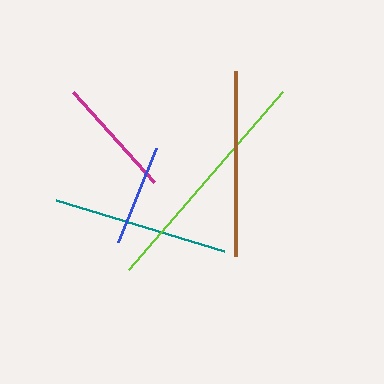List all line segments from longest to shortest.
From longest to shortest: lime, brown, teal, magenta, blue.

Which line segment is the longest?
The lime line is the longest at approximately 236 pixels.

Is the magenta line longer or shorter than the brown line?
The brown line is longer than the magenta line.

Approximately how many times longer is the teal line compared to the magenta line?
The teal line is approximately 1.5 times the length of the magenta line.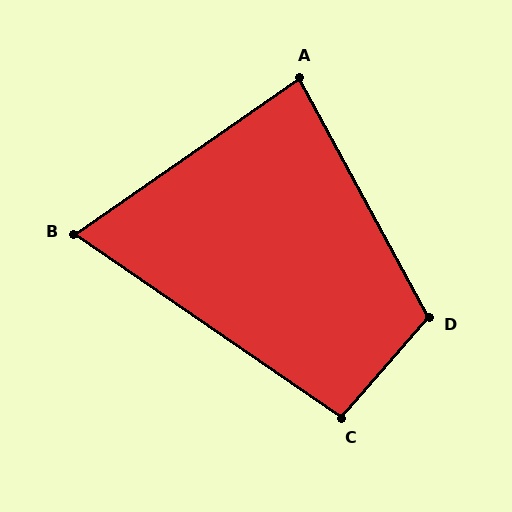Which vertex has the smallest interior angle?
B, at approximately 69 degrees.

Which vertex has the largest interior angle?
D, at approximately 111 degrees.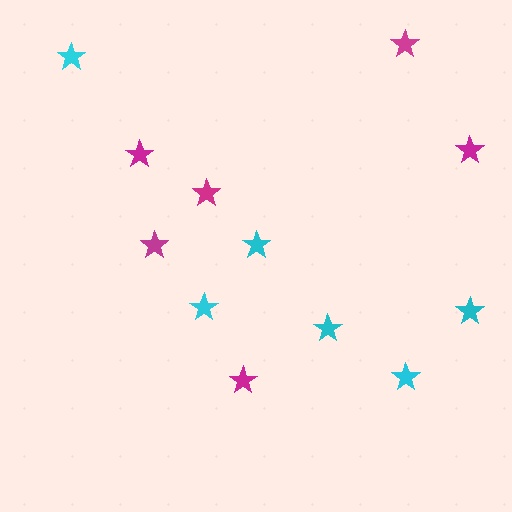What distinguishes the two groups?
There are 2 groups: one group of cyan stars (6) and one group of magenta stars (6).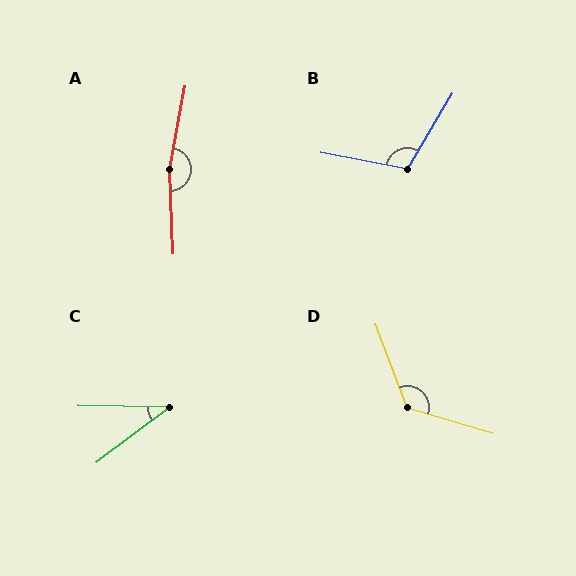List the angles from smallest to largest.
C (38°), B (110°), D (127°), A (168°).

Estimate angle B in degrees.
Approximately 110 degrees.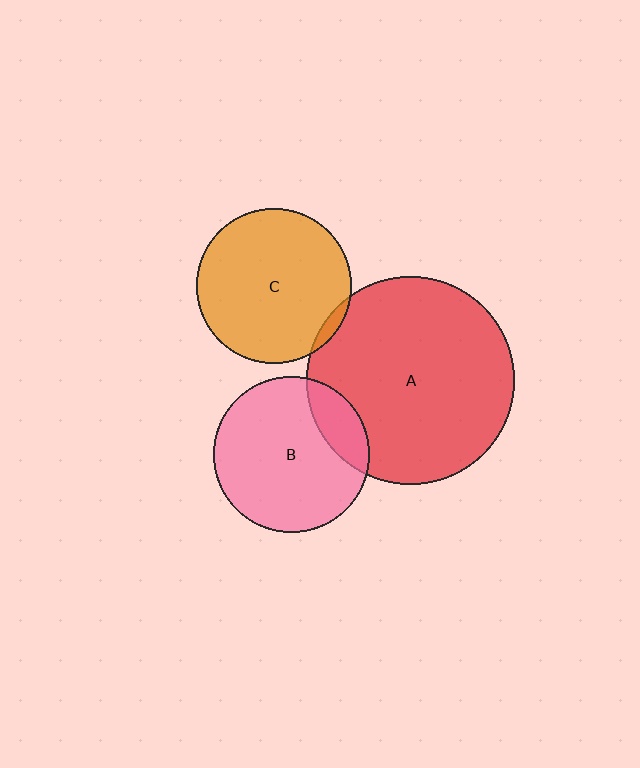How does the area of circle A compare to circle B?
Approximately 1.8 times.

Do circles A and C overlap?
Yes.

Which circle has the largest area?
Circle A (red).